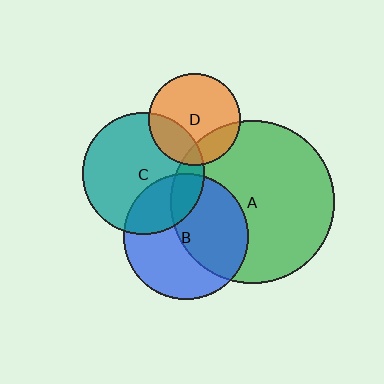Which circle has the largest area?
Circle A (green).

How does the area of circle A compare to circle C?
Approximately 1.8 times.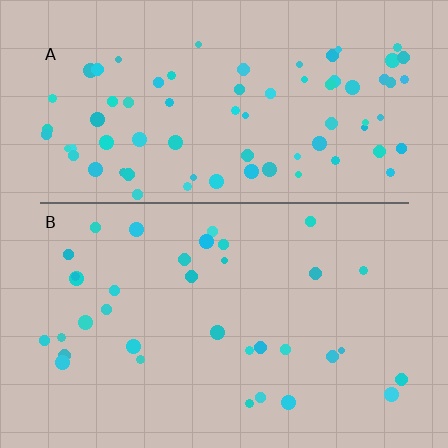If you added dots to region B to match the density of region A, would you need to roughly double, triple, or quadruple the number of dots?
Approximately double.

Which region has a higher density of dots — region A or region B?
A (the top).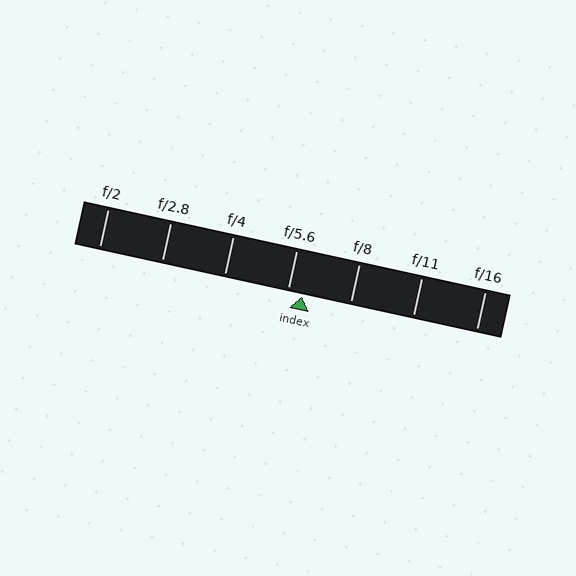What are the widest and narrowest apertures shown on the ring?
The widest aperture shown is f/2 and the narrowest is f/16.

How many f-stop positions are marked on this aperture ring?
There are 7 f-stop positions marked.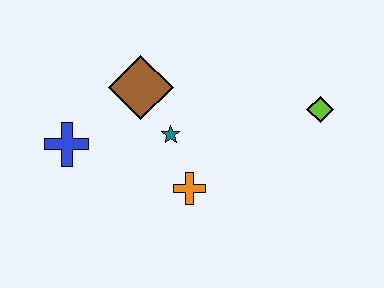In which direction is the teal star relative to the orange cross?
The teal star is above the orange cross.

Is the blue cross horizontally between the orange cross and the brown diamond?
No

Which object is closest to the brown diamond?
The teal star is closest to the brown diamond.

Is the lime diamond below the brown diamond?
Yes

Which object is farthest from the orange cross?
The lime diamond is farthest from the orange cross.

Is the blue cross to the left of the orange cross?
Yes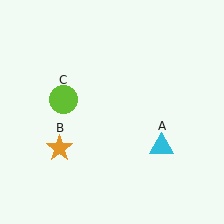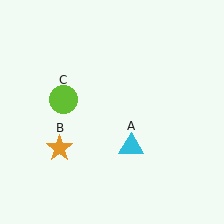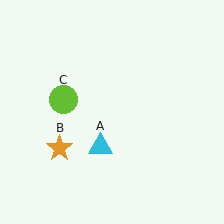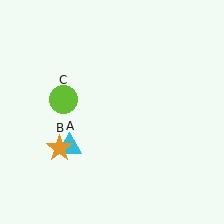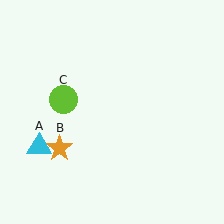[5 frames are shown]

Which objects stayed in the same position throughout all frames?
Orange star (object B) and lime circle (object C) remained stationary.